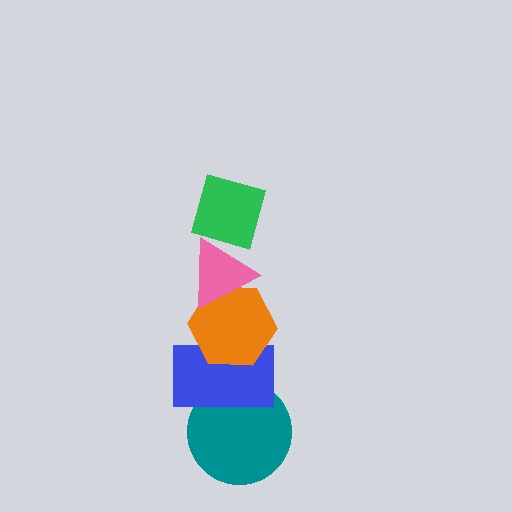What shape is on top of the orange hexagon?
The pink triangle is on top of the orange hexagon.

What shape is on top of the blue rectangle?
The orange hexagon is on top of the blue rectangle.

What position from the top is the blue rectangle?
The blue rectangle is 4th from the top.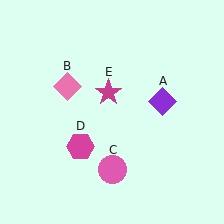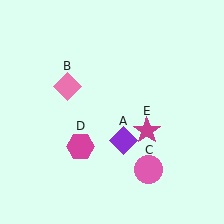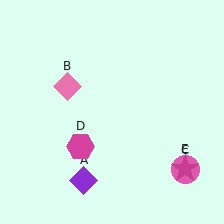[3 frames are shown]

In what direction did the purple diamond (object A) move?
The purple diamond (object A) moved down and to the left.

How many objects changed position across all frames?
3 objects changed position: purple diamond (object A), pink circle (object C), magenta star (object E).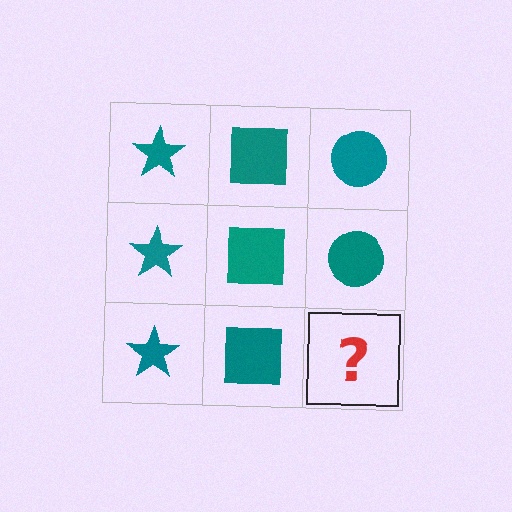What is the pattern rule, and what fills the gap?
The rule is that each column has a consistent shape. The gap should be filled with a teal circle.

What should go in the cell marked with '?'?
The missing cell should contain a teal circle.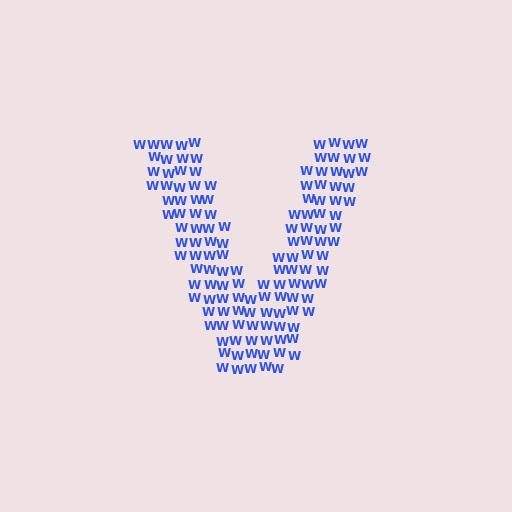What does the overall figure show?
The overall figure shows the letter V.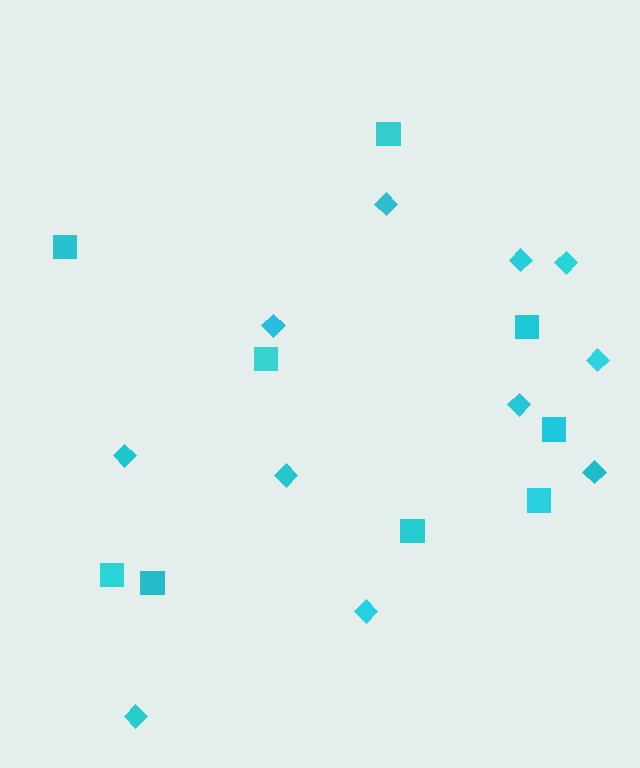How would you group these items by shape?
There are 2 groups: one group of diamonds (11) and one group of squares (9).